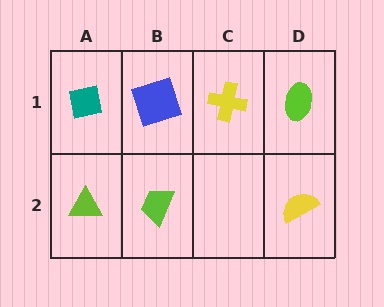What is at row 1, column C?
A yellow cross.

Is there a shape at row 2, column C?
No, that cell is empty.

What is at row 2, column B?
A lime trapezoid.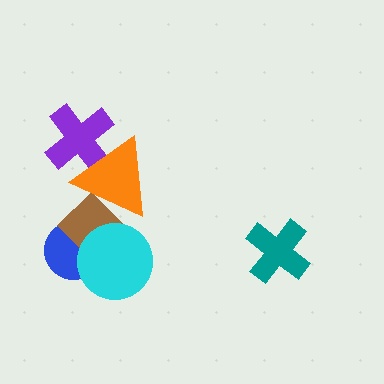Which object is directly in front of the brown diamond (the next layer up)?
The orange triangle is directly in front of the brown diamond.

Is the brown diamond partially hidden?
Yes, it is partially covered by another shape.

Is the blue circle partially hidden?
Yes, it is partially covered by another shape.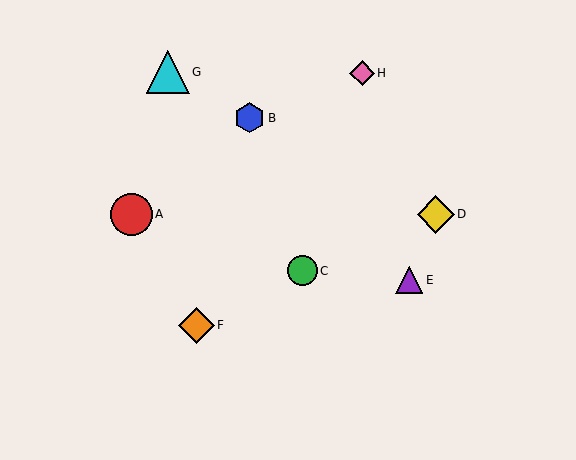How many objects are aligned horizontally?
2 objects (A, D) are aligned horizontally.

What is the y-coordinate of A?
Object A is at y≈214.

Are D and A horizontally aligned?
Yes, both are at y≈214.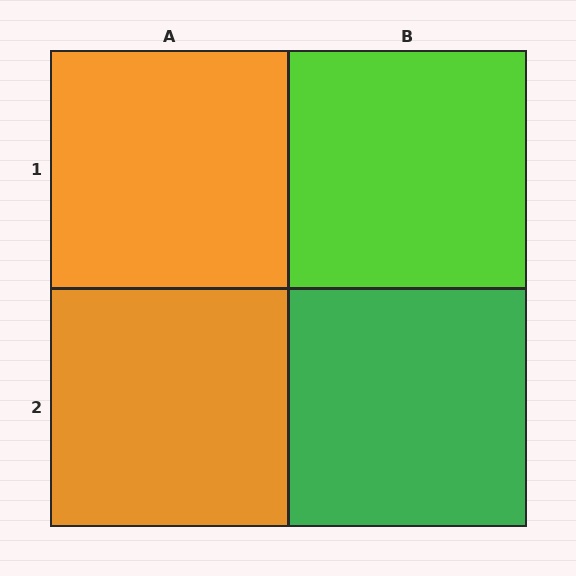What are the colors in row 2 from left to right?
Orange, green.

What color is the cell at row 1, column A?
Orange.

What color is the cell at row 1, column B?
Lime.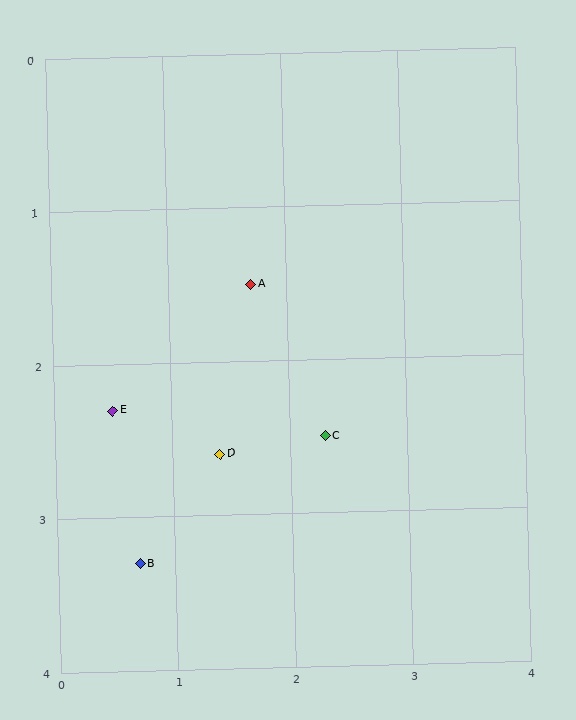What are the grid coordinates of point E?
Point E is at approximately (0.5, 2.3).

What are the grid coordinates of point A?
Point A is at approximately (1.7, 1.5).